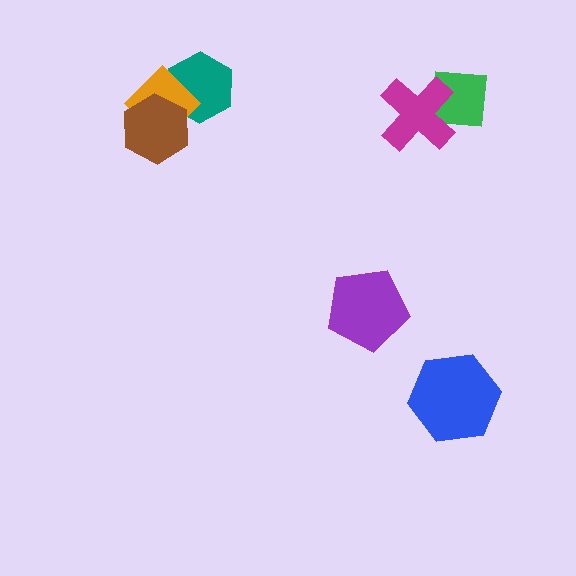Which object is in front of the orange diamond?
The brown hexagon is in front of the orange diamond.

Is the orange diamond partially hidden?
Yes, it is partially covered by another shape.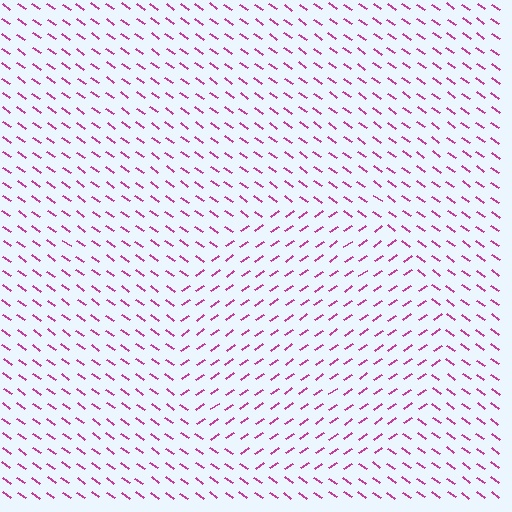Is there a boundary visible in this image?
Yes, there is a texture boundary formed by a change in line orientation.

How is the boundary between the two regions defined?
The boundary is defined purely by a change in line orientation (approximately 69 degrees difference). All lines are the same color and thickness.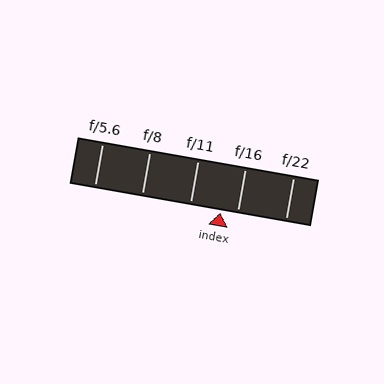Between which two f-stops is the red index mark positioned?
The index mark is between f/11 and f/16.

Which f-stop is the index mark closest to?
The index mark is closest to f/16.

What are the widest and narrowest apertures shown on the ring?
The widest aperture shown is f/5.6 and the narrowest is f/22.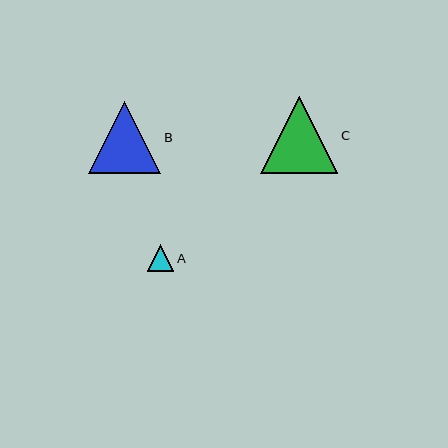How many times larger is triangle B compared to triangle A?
Triangle B is approximately 2.8 times the size of triangle A.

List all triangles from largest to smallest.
From largest to smallest: C, B, A.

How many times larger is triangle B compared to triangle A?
Triangle B is approximately 2.8 times the size of triangle A.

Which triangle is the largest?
Triangle C is the largest with a size of approximately 77 pixels.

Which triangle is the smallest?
Triangle A is the smallest with a size of approximately 26 pixels.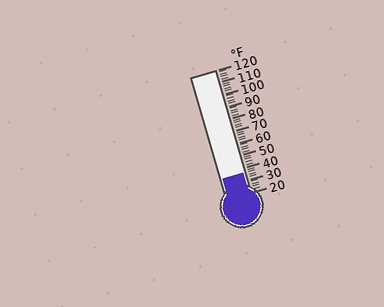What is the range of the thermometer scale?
The thermometer scale ranges from 20°F to 120°F.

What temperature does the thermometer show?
The thermometer shows approximately 36°F.